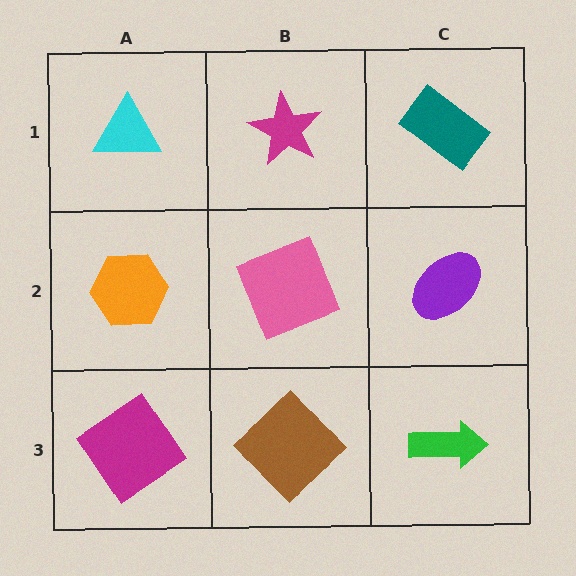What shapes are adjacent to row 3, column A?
An orange hexagon (row 2, column A), a brown diamond (row 3, column B).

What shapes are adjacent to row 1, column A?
An orange hexagon (row 2, column A), a magenta star (row 1, column B).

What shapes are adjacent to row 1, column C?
A purple ellipse (row 2, column C), a magenta star (row 1, column B).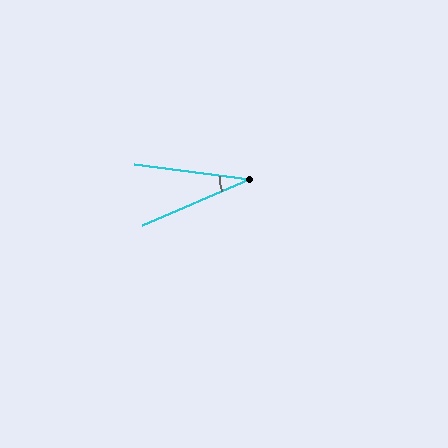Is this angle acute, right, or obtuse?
It is acute.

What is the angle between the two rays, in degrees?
Approximately 30 degrees.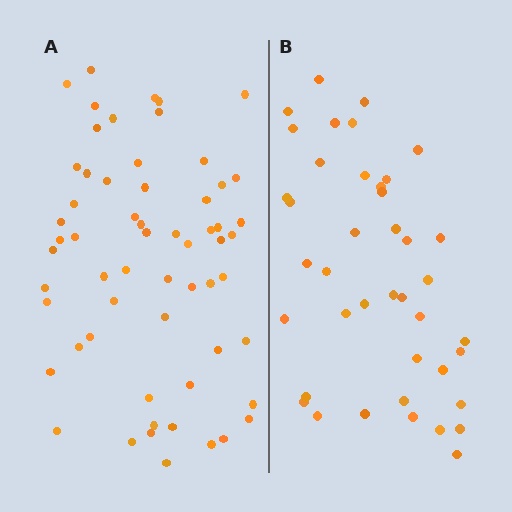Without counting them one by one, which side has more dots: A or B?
Region A (the left region) has more dots.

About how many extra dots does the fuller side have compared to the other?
Region A has approximately 20 more dots than region B.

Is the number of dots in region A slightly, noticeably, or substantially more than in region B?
Region A has substantially more. The ratio is roughly 1.5 to 1.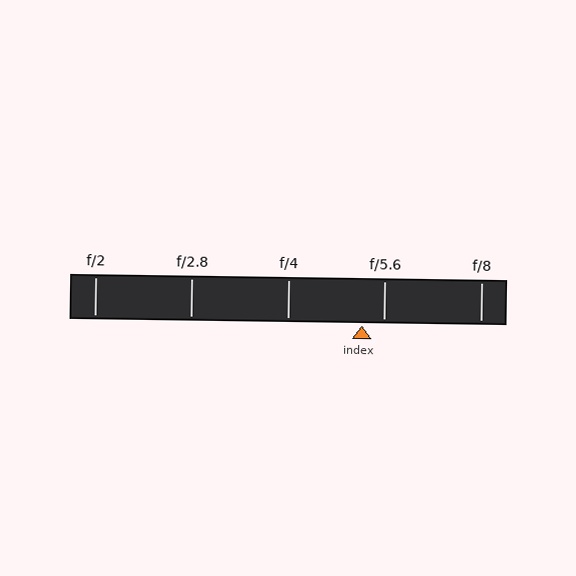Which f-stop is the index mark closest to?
The index mark is closest to f/5.6.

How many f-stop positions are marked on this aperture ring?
There are 5 f-stop positions marked.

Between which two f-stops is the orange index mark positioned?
The index mark is between f/4 and f/5.6.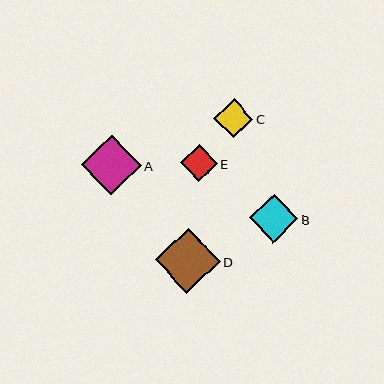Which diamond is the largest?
Diamond D is the largest with a size of approximately 65 pixels.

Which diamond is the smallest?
Diamond E is the smallest with a size of approximately 37 pixels.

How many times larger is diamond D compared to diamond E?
Diamond D is approximately 1.8 times the size of diamond E.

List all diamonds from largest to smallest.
From largest to smallest: D, A, B, C, E.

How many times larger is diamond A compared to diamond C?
Diamond A is approximately 1.5 times the size of diamond C.